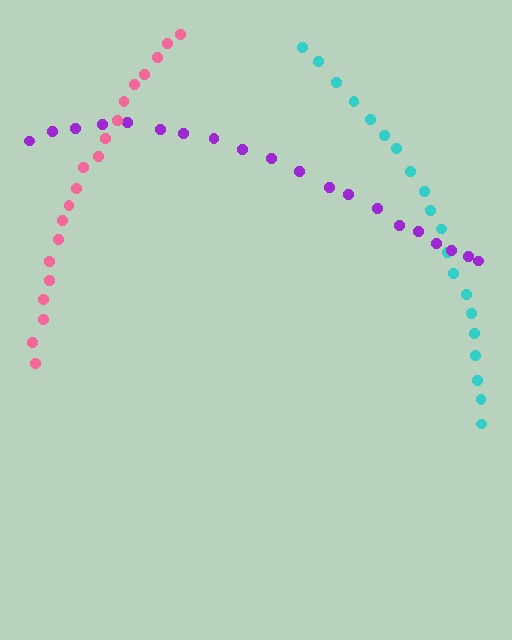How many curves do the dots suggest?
There are 3 distinct paths.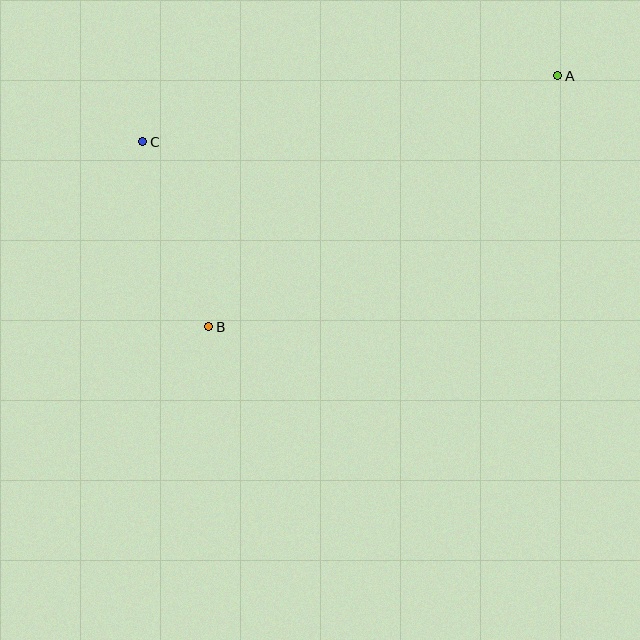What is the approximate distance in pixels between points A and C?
The distance between A and C is approximately 420 pixels.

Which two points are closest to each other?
Points B and C are closest to each other.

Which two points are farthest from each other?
Points A and B are farthest from each other.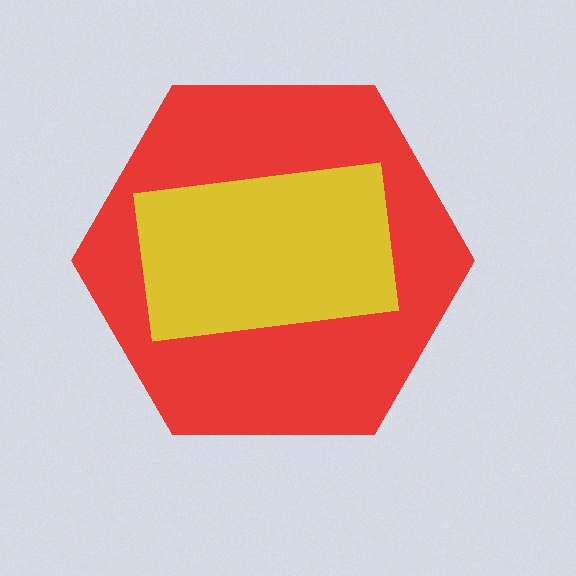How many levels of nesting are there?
2.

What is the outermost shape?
The red hexagon.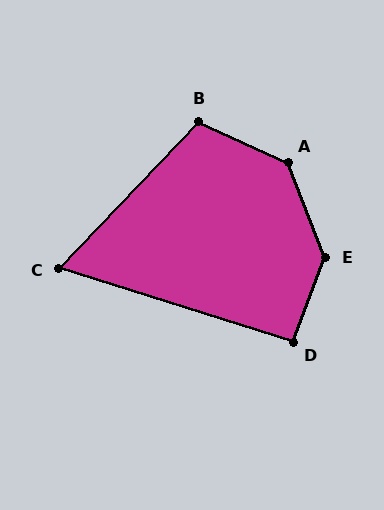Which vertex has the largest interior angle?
E, at approximately 138 degrees.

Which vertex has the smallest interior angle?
C, at approximately 64 degrees.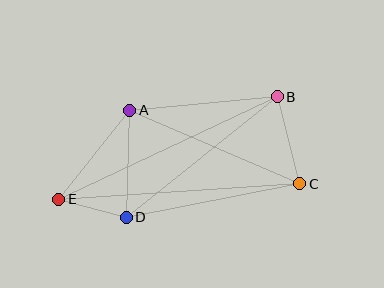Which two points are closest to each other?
Points D and E are closest to each other.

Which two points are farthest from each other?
Points C and E are farthest from each other.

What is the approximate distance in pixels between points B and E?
The distance between B and E is approximately 241 pixels.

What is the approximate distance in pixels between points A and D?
The distance between A and D is approximately 107 pixels.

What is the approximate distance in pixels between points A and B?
The distance between A and B is approximately 148 pixels.